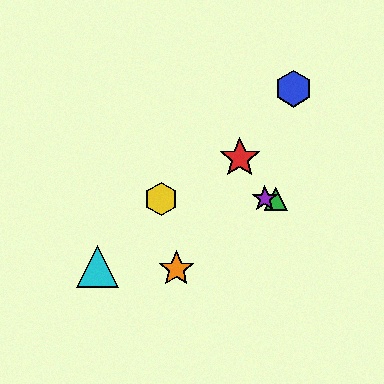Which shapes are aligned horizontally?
The green triangle, the yellow hexagon, the purple star are aligned horizontally.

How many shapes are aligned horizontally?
3 shapes (the green triangle, the yellow hexagon, the purple star) are aligned horizontally.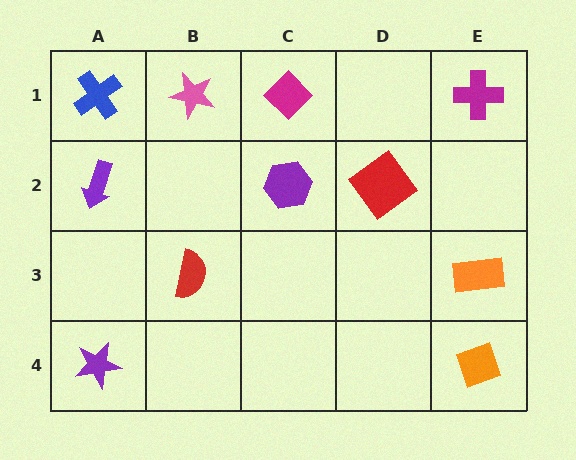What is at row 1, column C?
A magenta diamond.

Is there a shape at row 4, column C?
No, that cell is empty.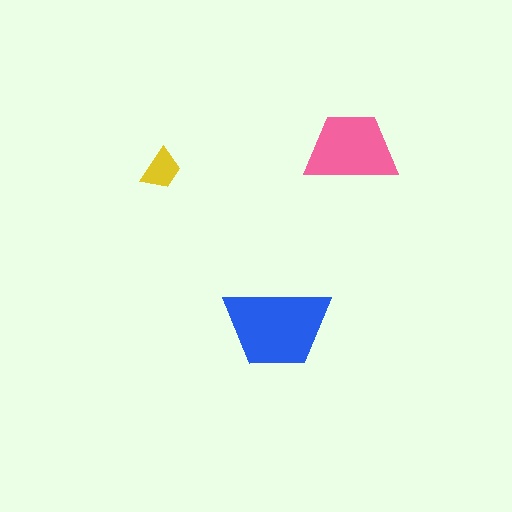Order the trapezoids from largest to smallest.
the blue one, the pink one, the yellow one.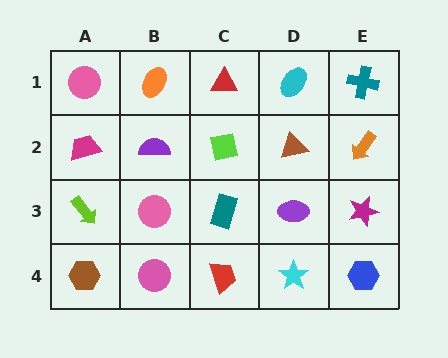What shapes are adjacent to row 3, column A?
A magenta trapezoid (row 2, column A), a brown hexagon (row 4, column A), a pink circle (row 3, column B).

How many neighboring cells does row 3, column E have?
3.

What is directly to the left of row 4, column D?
A red trapezoid.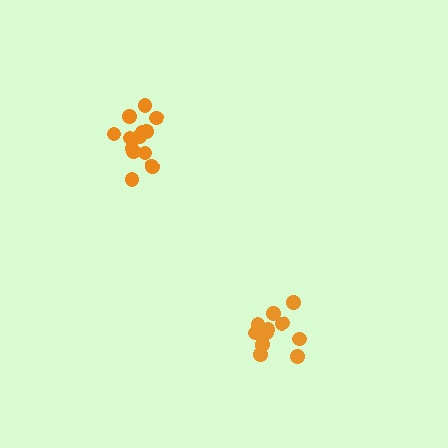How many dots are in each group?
Group 1: 13 dots, Group 2: 13 dots (26 total).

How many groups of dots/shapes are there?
There are 2 groups.